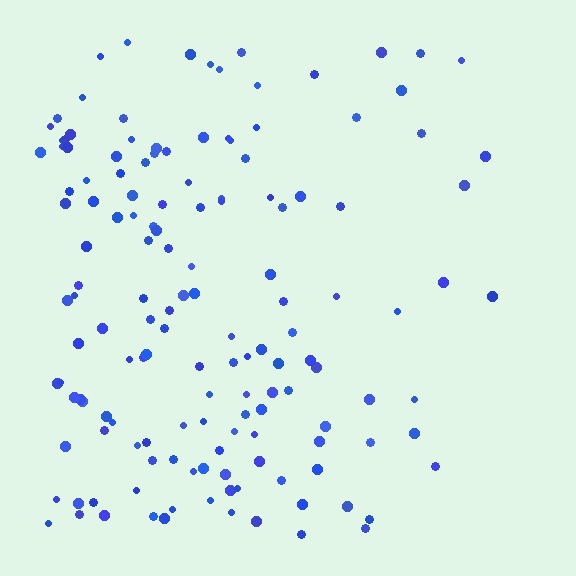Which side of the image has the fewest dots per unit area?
The right.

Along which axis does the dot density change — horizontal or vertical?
Horizontal.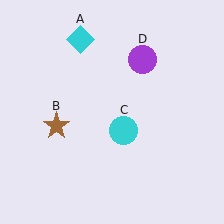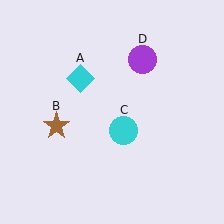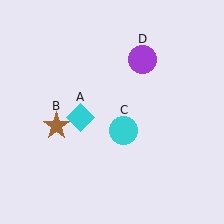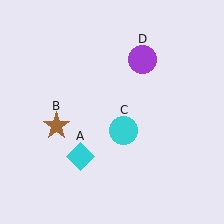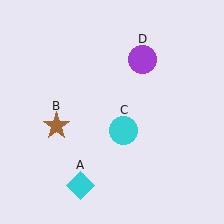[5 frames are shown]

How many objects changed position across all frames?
1 object changed position: cyan diamond (object A).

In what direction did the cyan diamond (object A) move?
The cyan diamond (object A) moved down.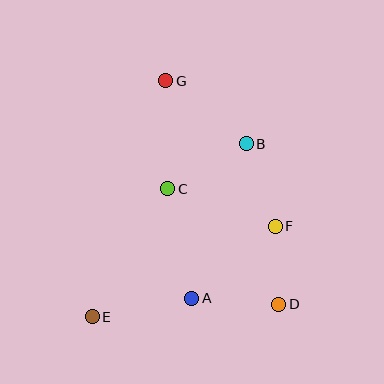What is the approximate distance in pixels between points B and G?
The distance between B and G is approximately 102 pixels.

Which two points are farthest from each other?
Points D and G are farthest from each other.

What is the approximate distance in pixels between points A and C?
The distance between A and C is approximately 112 pixels.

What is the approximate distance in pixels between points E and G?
The distance between E and G is approximately 247 pixels.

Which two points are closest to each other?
Points D and F are closest to each other.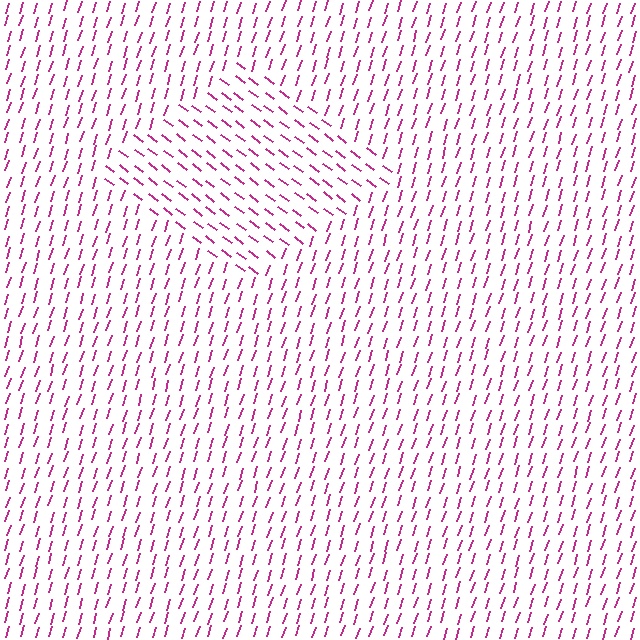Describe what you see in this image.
The image is filled with small magenta line segments. A diamond region in the image has lines oriented differently from the surrounding lines, creating a visible texture boundary.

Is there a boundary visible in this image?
Yes, there is a texture boundary formed by a change in line orientation.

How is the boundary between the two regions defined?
The boundary is defined purely by a change in line orientation (approximately 71 degrees difference). All lines are the same color and thickness.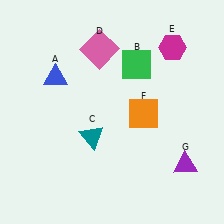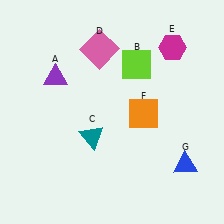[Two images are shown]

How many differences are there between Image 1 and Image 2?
There are 3 differences between the two images.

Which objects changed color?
A changed from blue to purple. B changed from green to lime. G changed from purple to blue.